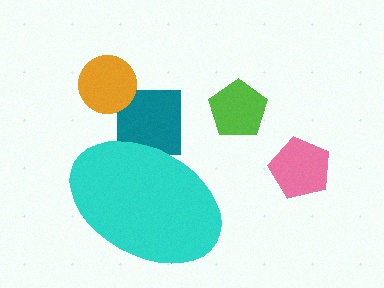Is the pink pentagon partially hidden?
No, the pink pentagon is fully visible.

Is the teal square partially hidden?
Yes, the teal square is partially hidden behind the cyan ellipse.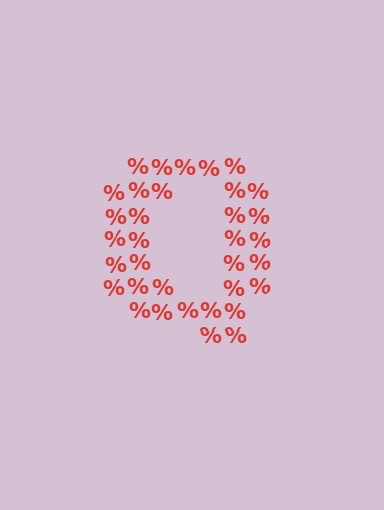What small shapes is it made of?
It is made of small percent signs.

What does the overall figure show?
The overall figure shows the letter Q.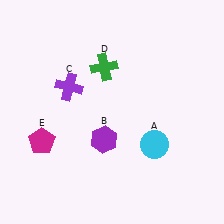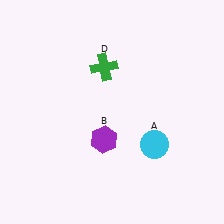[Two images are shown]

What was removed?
The purple cross (C), the magenta pentagon (E) were removed in Image 2.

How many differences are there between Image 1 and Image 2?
There are 2 differences between the two images.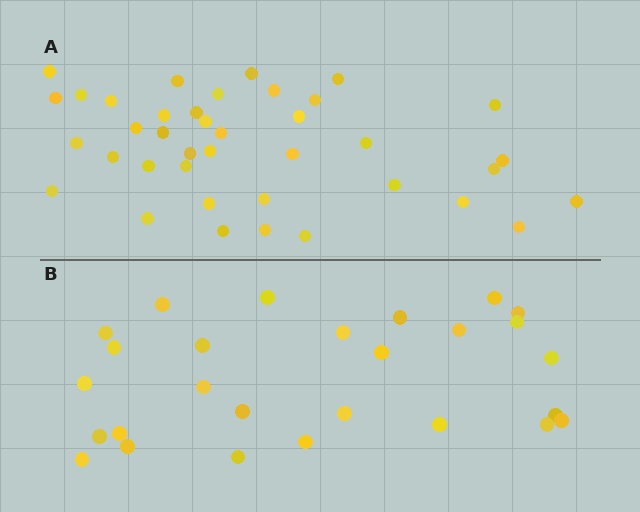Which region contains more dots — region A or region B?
Region A (the top region) has more dots.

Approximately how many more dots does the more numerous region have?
Region A has roughly 12 or so more dots than region B.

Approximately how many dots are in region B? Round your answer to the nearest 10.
About 30 dots. (The exact count is 27, which rounds to 30.)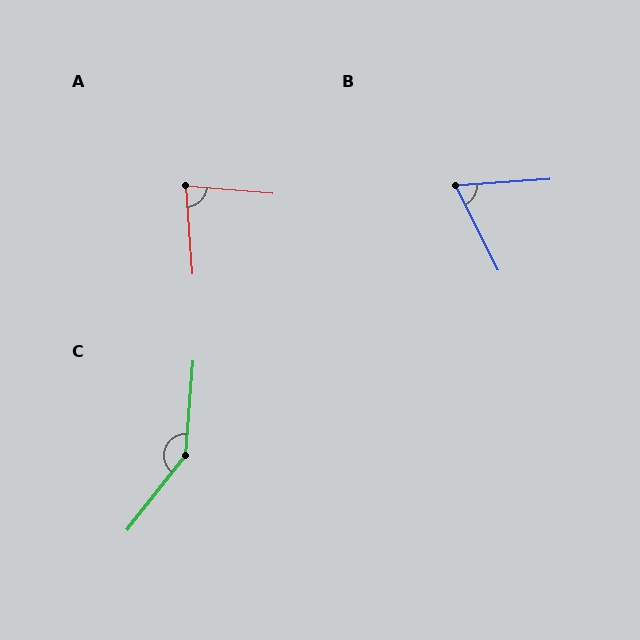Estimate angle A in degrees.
Approximately 81 degrees.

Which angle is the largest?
C, at approximately 146 degrees.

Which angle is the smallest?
B, at approximately 68 degrees.